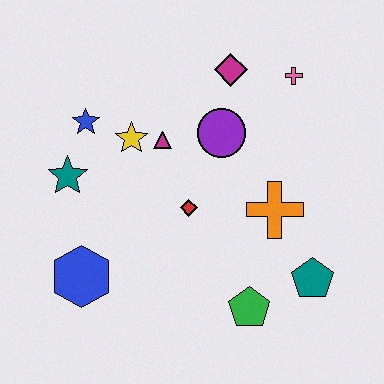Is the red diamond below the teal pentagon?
No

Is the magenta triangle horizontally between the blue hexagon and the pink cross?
Yes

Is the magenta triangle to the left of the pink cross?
Yes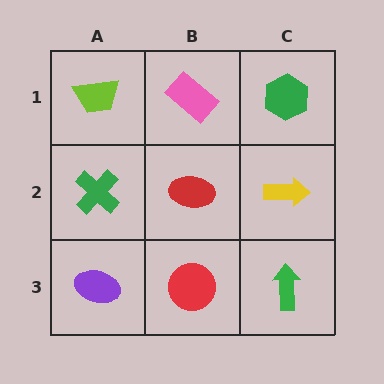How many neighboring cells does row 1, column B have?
3.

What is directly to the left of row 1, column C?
A pink rectangle.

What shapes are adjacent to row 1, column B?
A red ellipse (row 2, column B), a lime trapezoid (row 1, column A), a green hexagon (row 1, column C).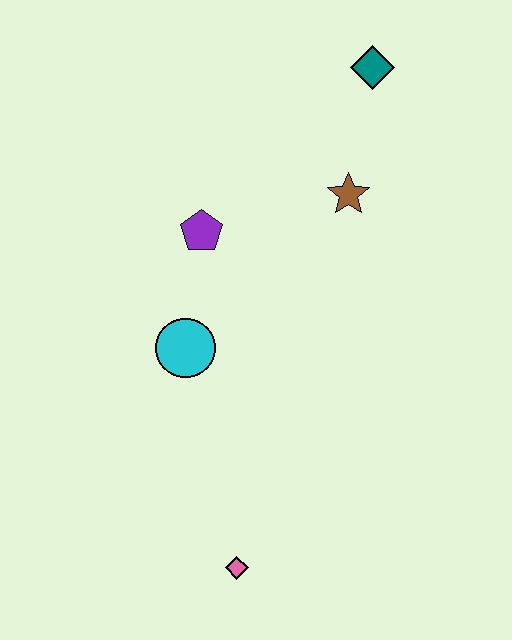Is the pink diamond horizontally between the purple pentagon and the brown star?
Yes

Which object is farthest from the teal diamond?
The pink diamond is farthest from the teal diamond.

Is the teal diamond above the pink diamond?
Yes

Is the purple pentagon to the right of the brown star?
No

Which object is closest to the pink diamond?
The cyan circle is closest to the pink diamond.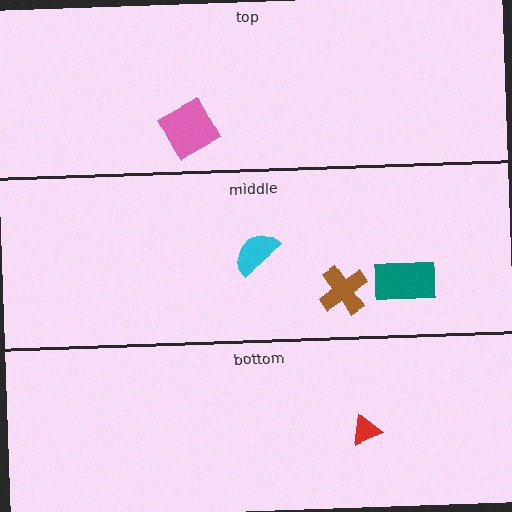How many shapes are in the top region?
1.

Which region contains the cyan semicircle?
The middle region.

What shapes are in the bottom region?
The red triangle.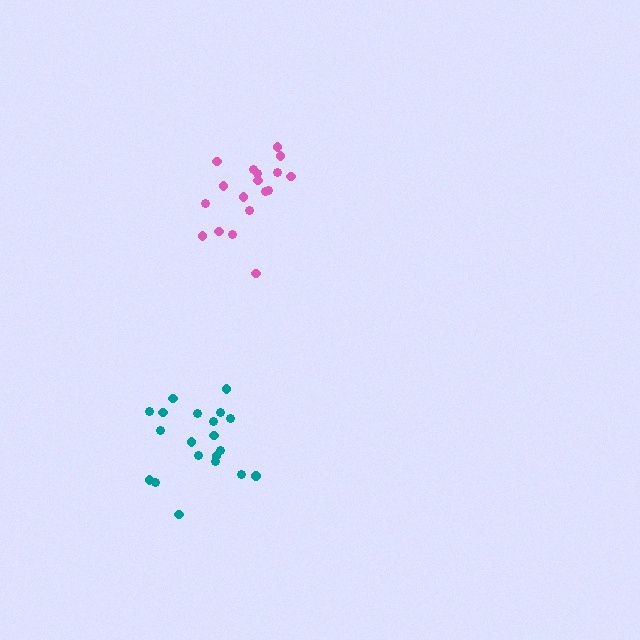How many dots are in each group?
Group 1: 18 dots, Group 2: 20 dots (38 total).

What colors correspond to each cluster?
The clusters are colored: pink, teal.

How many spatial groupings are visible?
There are 2 spatial groupings.